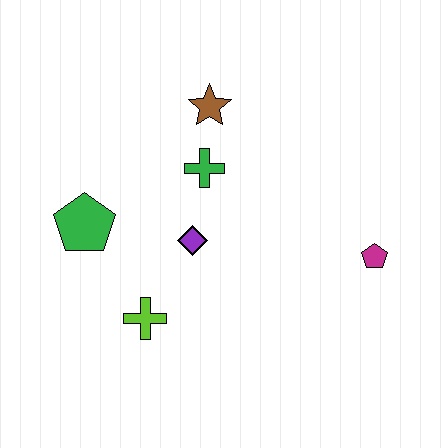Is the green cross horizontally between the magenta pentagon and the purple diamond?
Yes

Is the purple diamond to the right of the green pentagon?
Yes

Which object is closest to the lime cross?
The purple diamond is closest to the lime cross.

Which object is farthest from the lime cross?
The magenta pentagon is farthest from the lime cross.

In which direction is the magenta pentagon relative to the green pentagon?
The magenta pentagon is to the right of the green pentagon.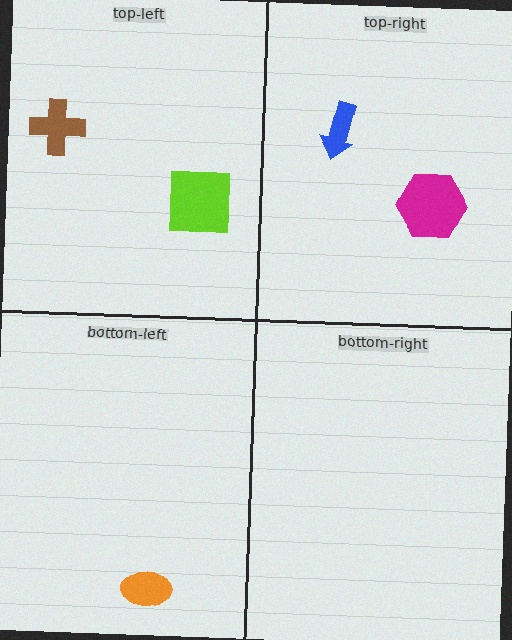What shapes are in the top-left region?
The lime square, the brown cross.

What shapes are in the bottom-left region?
The orange ellipse.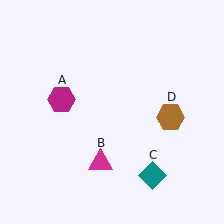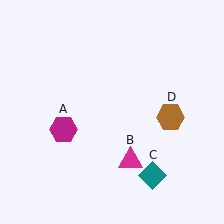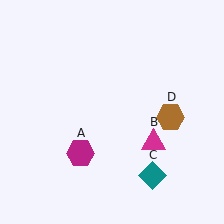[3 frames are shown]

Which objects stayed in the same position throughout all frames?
Teal diamond (object C) and brown hexagon (object D) remained stationary.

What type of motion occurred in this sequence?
The magenta hexagon (object A), magenta triangle (object B) rotated counterclockwise around the center of the scene.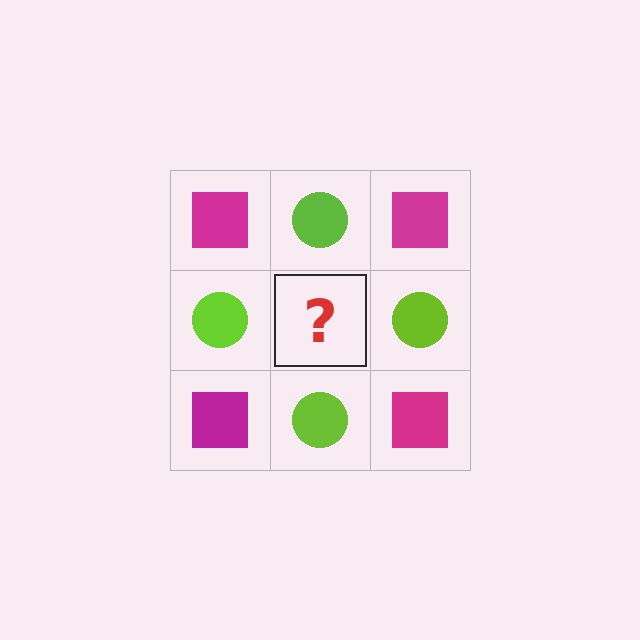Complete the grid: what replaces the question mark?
The question mark should be replaced with a magenta square.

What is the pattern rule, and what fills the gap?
The rule is that it alternates magenta square and lime circle in a checkerboard pattern. The gap should be filled with a magenta square.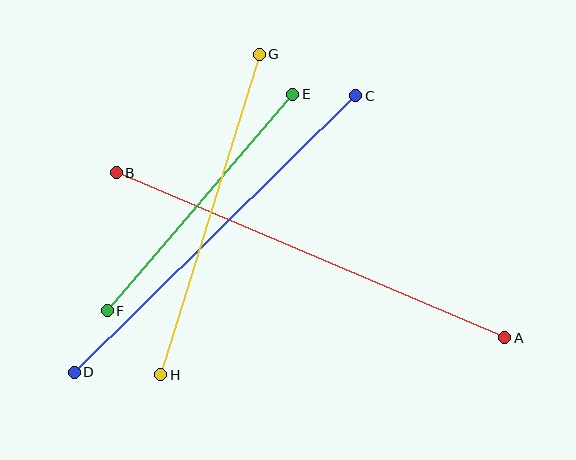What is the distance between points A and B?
The distance is approximately 422 pixels.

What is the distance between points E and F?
The distance is approximately 285 pixels.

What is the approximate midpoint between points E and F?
The midpoint is at approximately (200, 203) pixels.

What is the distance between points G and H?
The distance is approximately 335 pixels.